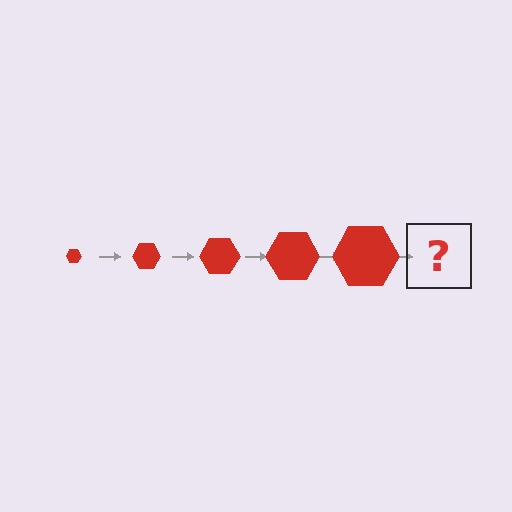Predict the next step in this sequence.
The next step is a red hexagon, larger than the previous one.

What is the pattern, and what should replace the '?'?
The pattern is that the hexagon gets progressively larger each step. The '?' should be a red hexagon, larger than the previous one.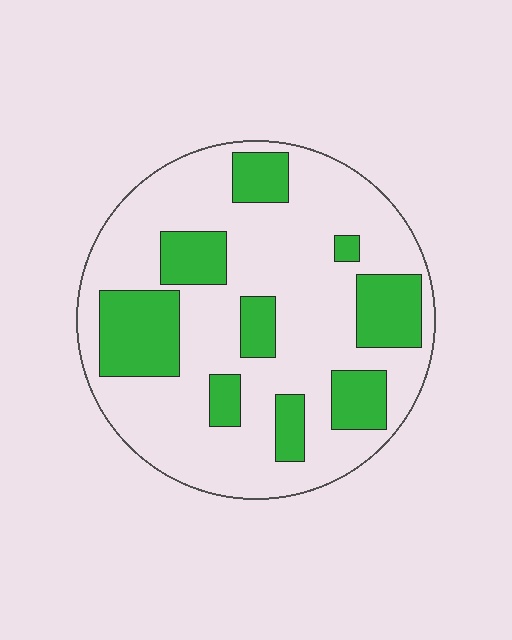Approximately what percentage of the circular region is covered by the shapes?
Approximately 30%.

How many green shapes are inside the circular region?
9.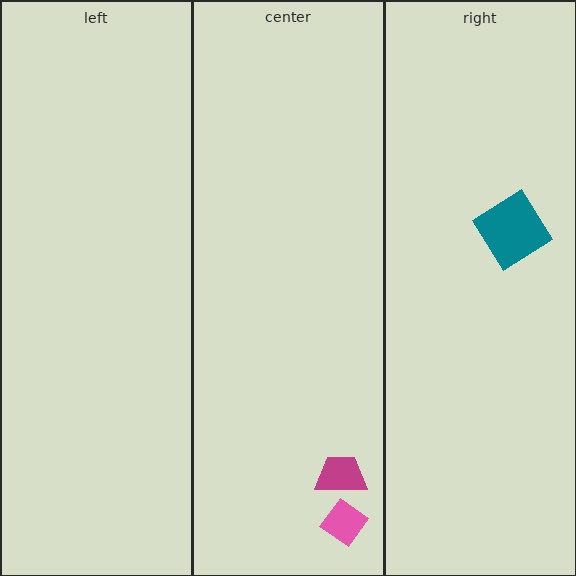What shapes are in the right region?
The teal diamond.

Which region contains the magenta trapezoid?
The center region.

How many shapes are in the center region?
2.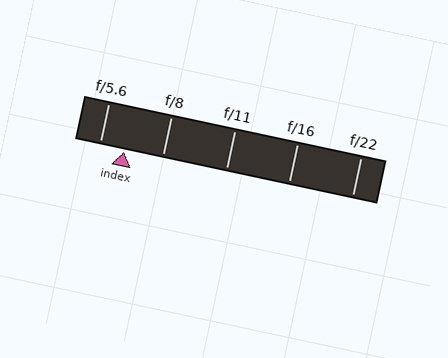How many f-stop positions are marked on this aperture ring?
There are 5 f-stop positions marked.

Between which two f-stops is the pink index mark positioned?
The index mark is between f/5.6 and f/8.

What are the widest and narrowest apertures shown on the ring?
The widest aperture shown is f/5.6 and the narrowest is f/22.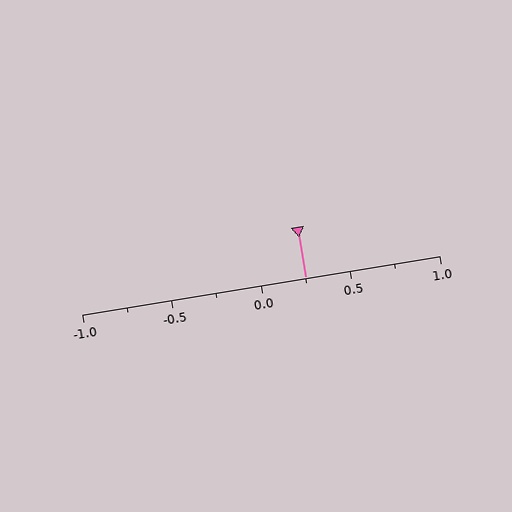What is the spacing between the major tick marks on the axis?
The major ticks are spaced 0.5 apart.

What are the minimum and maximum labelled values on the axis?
The axis runs from -1.0 to 1.0.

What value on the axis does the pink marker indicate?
The marker indicates approximately 0.25.